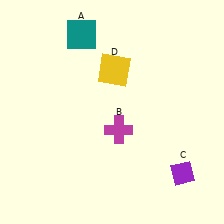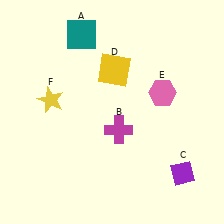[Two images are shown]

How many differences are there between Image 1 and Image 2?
There are 2 differences between the two images.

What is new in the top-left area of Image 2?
A yellow star (F) was added in the top-left area of Image 2.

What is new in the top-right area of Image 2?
A pink hexagon (E) was added in the top-right area of Image 2.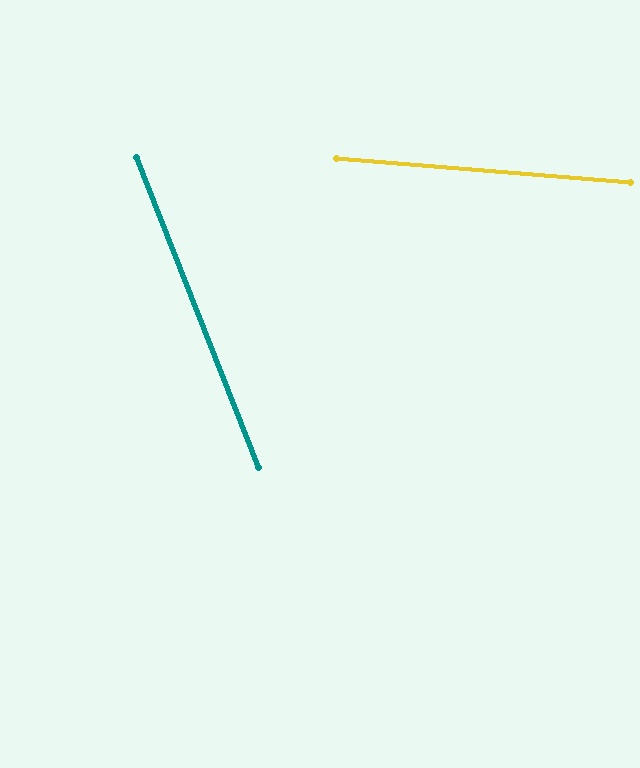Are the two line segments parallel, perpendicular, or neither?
Neither parallel nor perpendicular — they differ by about 64°.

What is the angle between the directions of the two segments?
Approximately 64 degrees.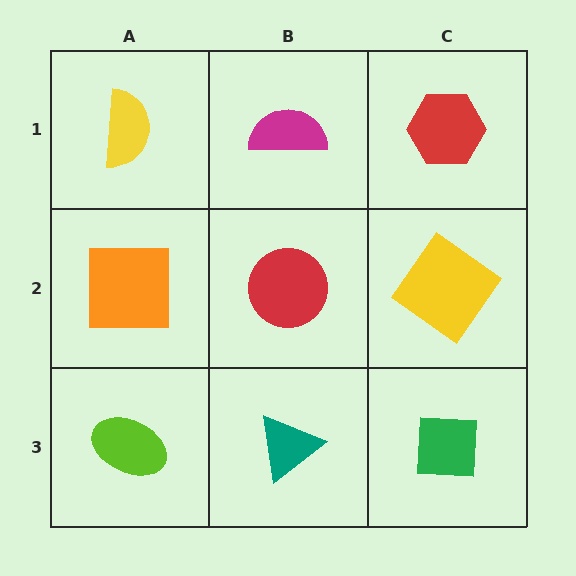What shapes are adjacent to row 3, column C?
A yellow diamond (row 2, column C), a teal triangle (row 3, column B).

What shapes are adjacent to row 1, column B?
A red circle (row 2, column B), a yellow semicircle (row 1, column A), a red hexagon (row 1, column C).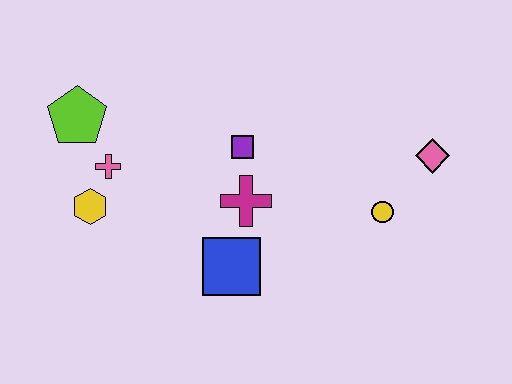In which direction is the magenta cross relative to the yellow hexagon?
The magenta cross is to the right of the yellow hexagon.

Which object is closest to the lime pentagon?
The pink cross is closest to the lime pentagon.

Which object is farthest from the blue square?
The pink diamond is farthest from the blue square.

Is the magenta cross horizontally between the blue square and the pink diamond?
Yes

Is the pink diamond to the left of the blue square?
No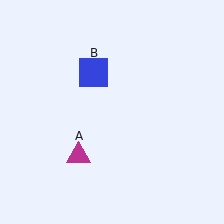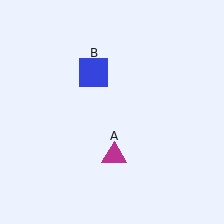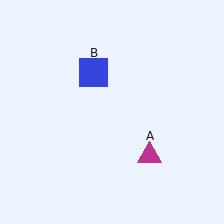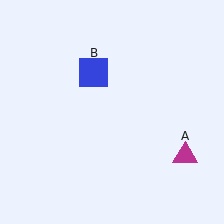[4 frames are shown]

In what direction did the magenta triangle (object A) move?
The magenta triangle (object A) moved right.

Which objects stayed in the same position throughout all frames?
Blue square (object B) remained stationary.